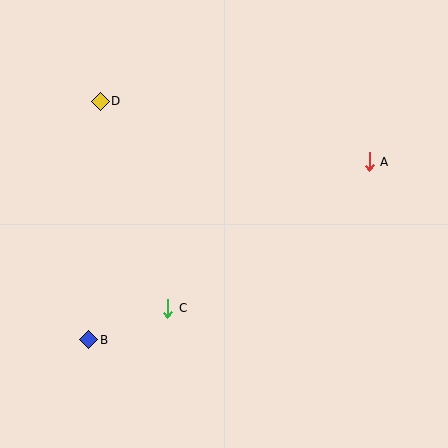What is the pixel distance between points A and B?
The distance between A and B is 332 pixels.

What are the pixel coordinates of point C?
Point C is at (168, 308).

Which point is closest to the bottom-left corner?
Point B is closest to the bottom-left corner.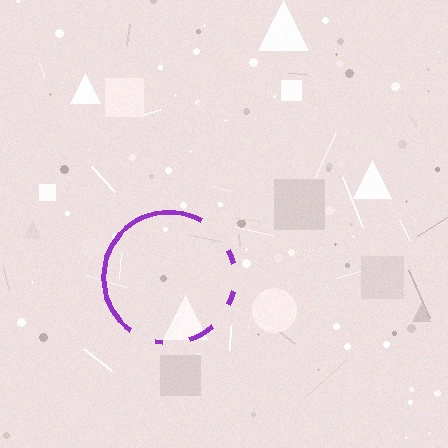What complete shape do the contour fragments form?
The contour fragments form a circle.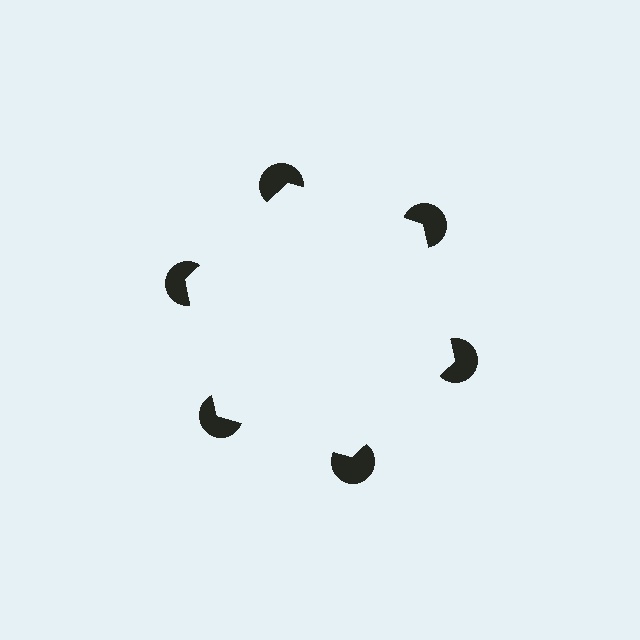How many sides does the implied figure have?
6 sides.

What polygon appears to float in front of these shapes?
An illusory hexagon — its edges are inferred from the aligned wedge cuts in the pac-man discs, not physically drawn.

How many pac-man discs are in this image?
There are 6 — one at each vertex of the illusory hexagon.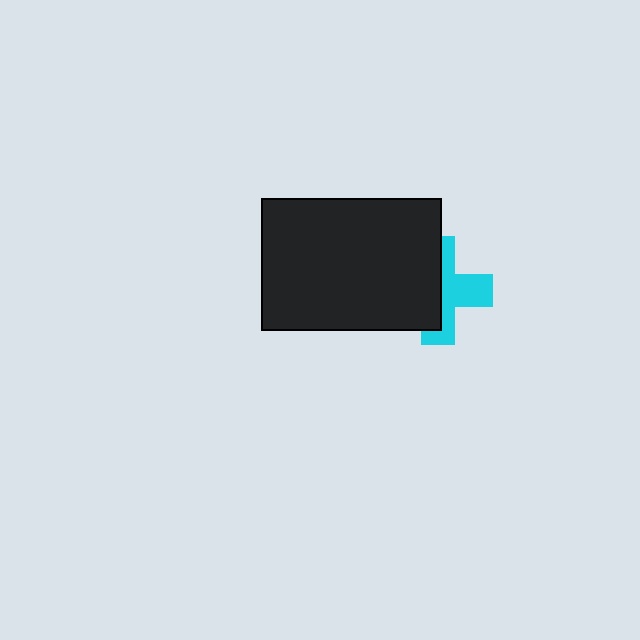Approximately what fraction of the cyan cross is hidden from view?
Roughly 51% of the cyan cross is hidden behind the black rectangle.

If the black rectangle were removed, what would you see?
You would see the complete cyan cross.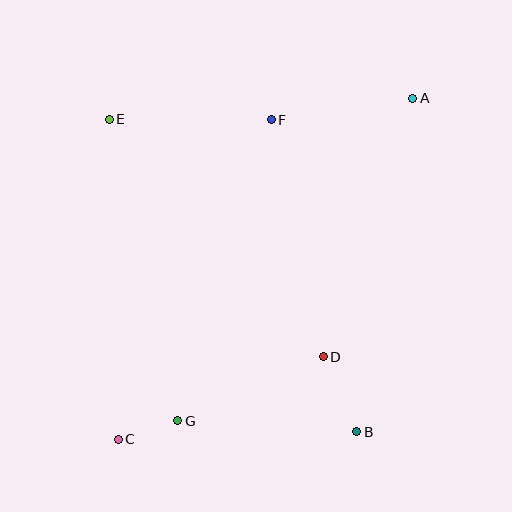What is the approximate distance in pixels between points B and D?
The distance between B and D is approximately 82 pixels.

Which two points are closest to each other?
Points C and G are closest to each other.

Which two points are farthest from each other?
Points A and C are farthest from each other.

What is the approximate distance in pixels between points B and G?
The distance between B and G is approximately 179 pixels.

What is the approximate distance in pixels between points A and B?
The distance between A and B is approximately 338 pixels.